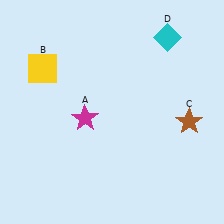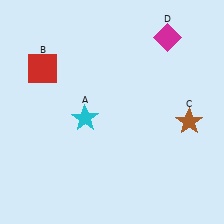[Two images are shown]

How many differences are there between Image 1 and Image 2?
There are 3 differences between the two images.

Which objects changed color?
A changed from magenta to cyan. B changed from yellow to red. D changed from cyan to magenta.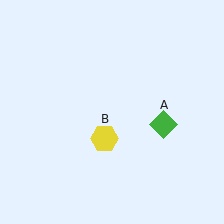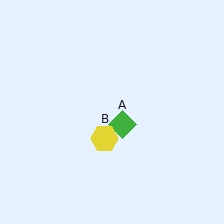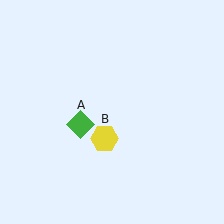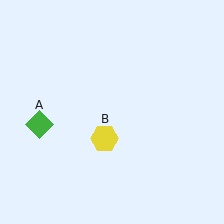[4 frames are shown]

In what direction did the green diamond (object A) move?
The green diamond (object A) moved left.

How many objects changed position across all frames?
1 object changed position: green diamond (object A).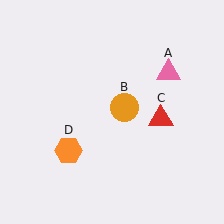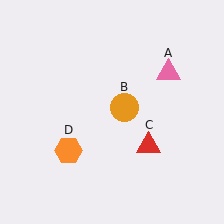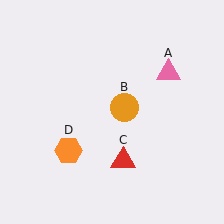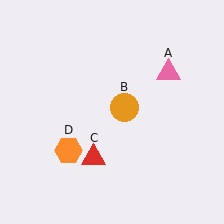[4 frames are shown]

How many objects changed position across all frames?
1 object changed position: red triangle (object C).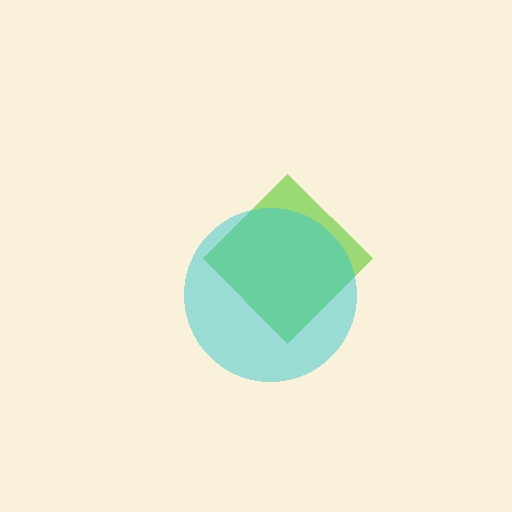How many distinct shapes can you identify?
There are 2 distinct shapes: a lime diamond, a cyan circle.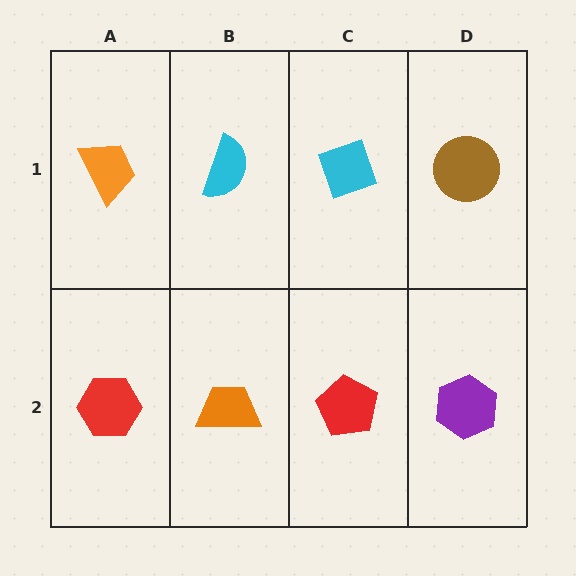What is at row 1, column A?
An orange trapezoid.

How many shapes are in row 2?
4 shapes.